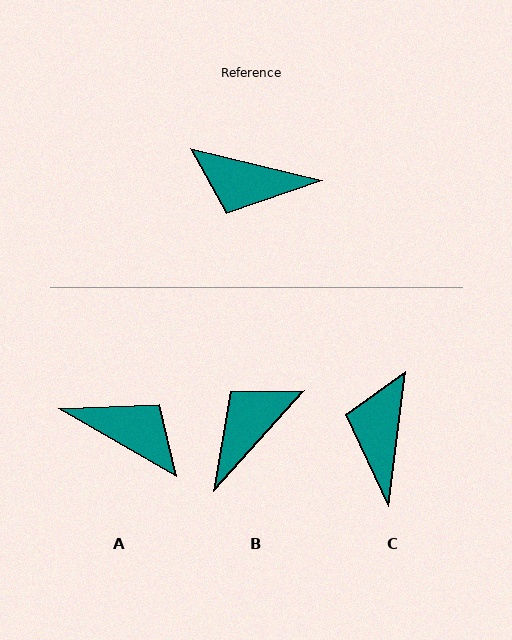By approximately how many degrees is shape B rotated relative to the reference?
Approximately 119 degrees clockwise.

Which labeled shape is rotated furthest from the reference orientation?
A, about 164 degrees away.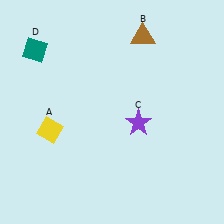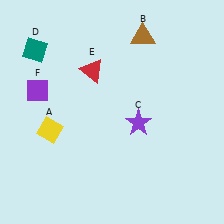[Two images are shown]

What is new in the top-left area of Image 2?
A purple diamond (F) was added in the top-left area of Image 2.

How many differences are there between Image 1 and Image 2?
There are 2 differences between the two images.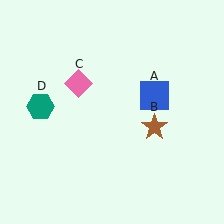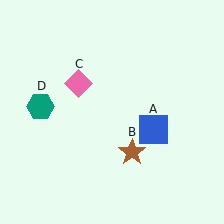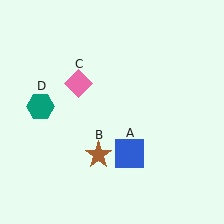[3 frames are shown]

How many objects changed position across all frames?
2 objects changed position: blue square (object A), brown star (object B).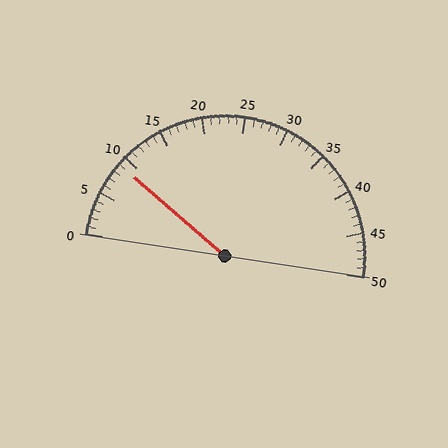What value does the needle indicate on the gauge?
The needle indicates approximately 9.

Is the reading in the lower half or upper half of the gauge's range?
The reading is in the lower half of the range (0 to 50).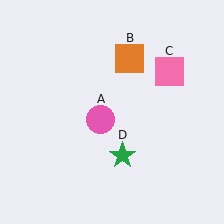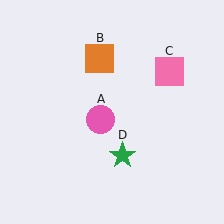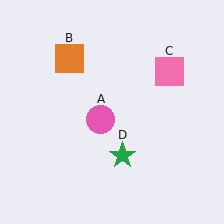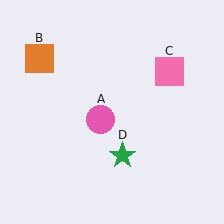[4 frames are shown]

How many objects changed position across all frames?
1 object changed position: orange square (object B).